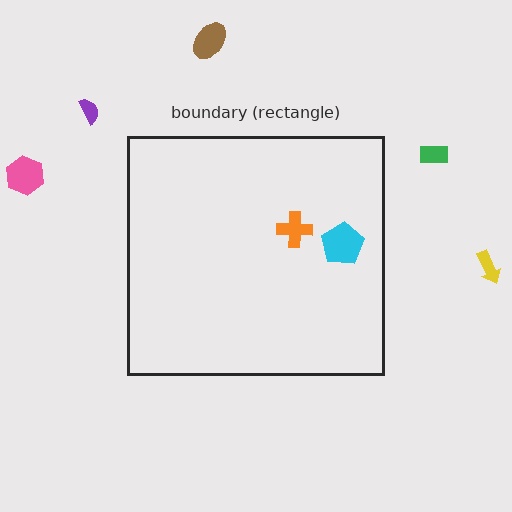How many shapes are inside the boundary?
2 inside, 5 outside.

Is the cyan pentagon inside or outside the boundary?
Inside.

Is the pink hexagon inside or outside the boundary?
Outside.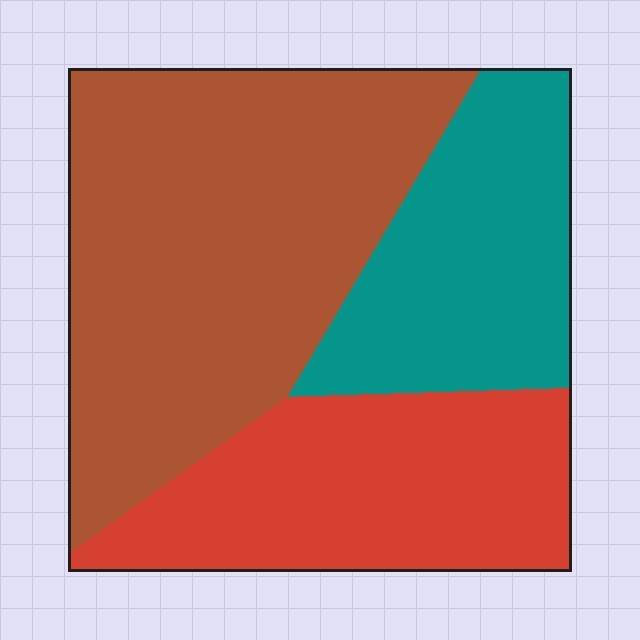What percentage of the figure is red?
Red takes up between a sixth and a third of the figure.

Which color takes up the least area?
Teal, at roughly 25%.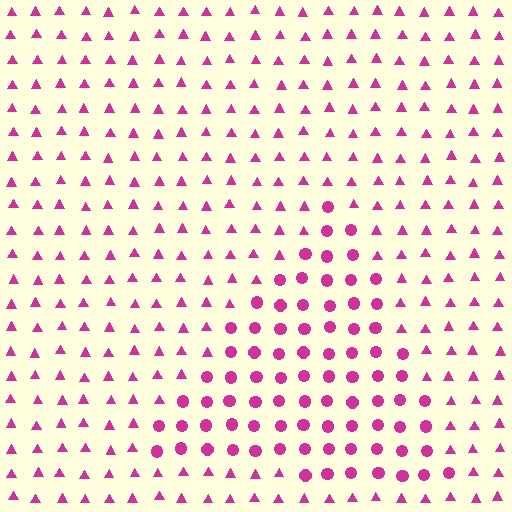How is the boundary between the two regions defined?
The boundary is defined by a change in element shape: circles inside vs. triangles outside. All elements share the same color and spacing.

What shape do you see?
I see a triangle.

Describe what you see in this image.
The image is filled with small magenta elements arranged in a uniform grid. A triangle-shaped region contains circles, while the surrounding area contains triangles. The boundary is defined purely by the change in element shape.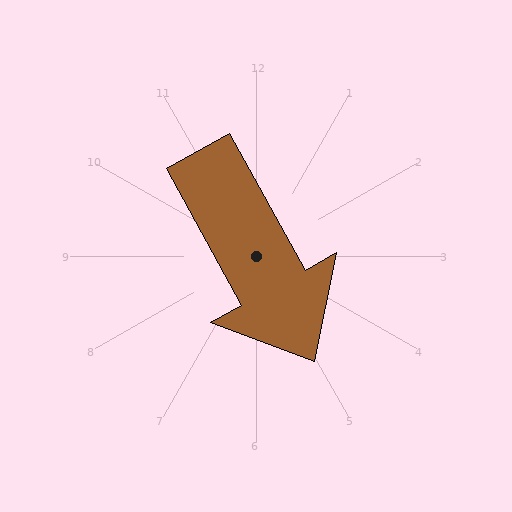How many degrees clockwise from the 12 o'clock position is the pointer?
Approximately 151 degrees.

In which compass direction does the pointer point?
Southeast.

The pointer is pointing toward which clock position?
Roughly 5 o'clock.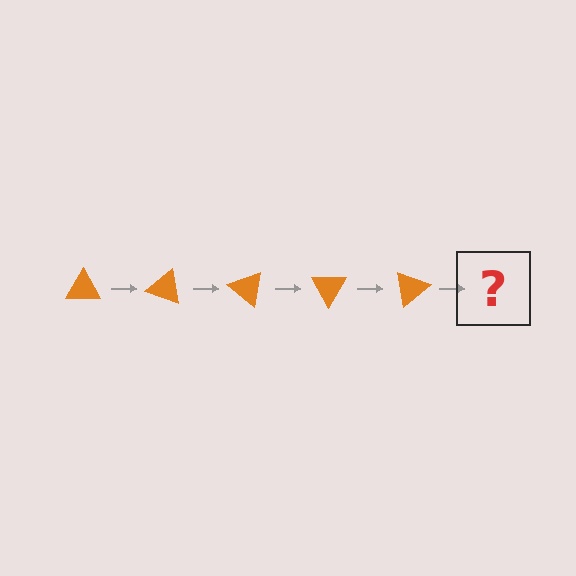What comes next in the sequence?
The next element should be an orange triangle rotated 100 degrees.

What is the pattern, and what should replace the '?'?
The pattern is that the triangle rotates 20 degrees each step. The '?' should be an orange triangle rotated 100 degrees.